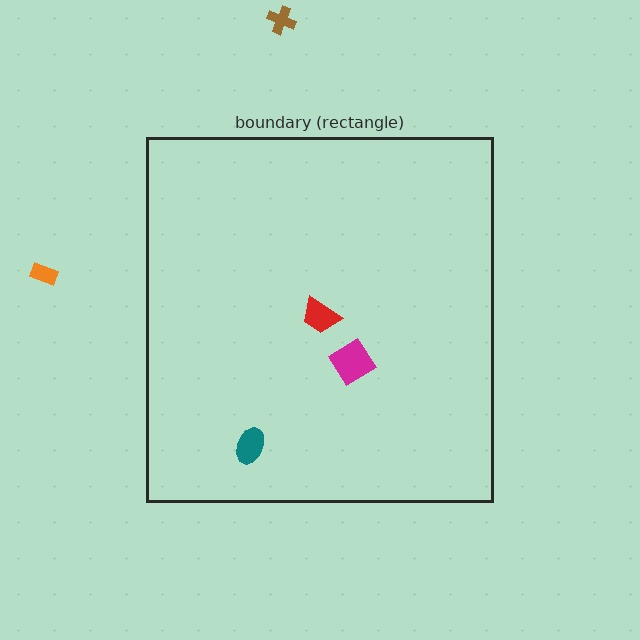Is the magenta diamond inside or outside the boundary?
Inside.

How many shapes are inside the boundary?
3 inside, 2 outside.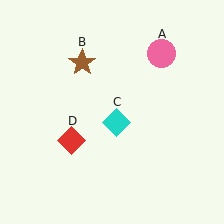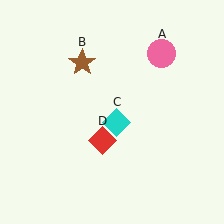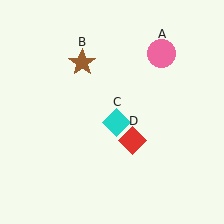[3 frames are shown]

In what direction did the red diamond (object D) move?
The red diamond (object D) moved right.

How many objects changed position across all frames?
1 object changed position: red diamond (object D).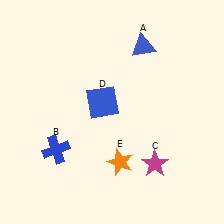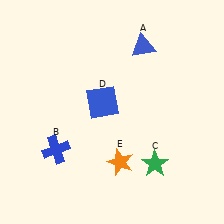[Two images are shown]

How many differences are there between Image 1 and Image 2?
There is 1 difference between the two images.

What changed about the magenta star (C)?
In Image 1, C is magenta. In Image 2, it changed to green.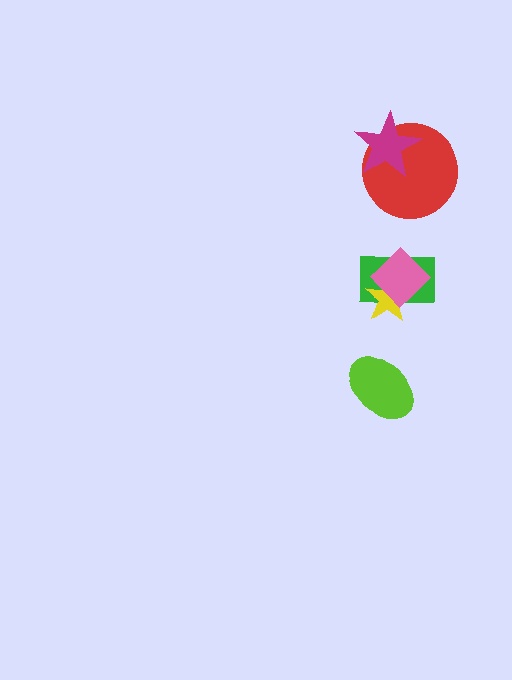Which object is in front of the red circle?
The magenta star is in front of the red circle.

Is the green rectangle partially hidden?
Yes, it is partially covered by another shape.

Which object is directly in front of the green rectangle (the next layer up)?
The yellow star is directly in front of the green rectangle.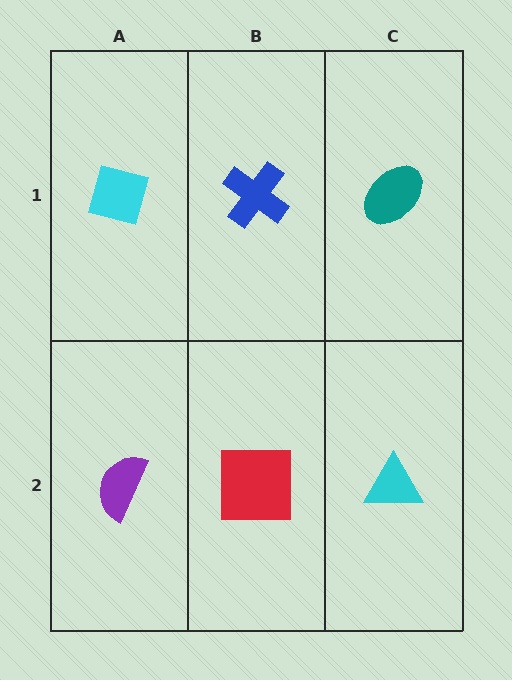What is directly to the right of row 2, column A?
A red square.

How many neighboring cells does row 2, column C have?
2.